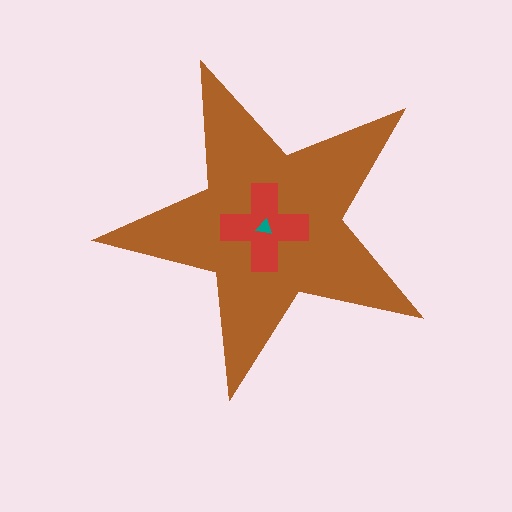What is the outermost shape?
The brown star.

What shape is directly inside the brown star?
The red cross.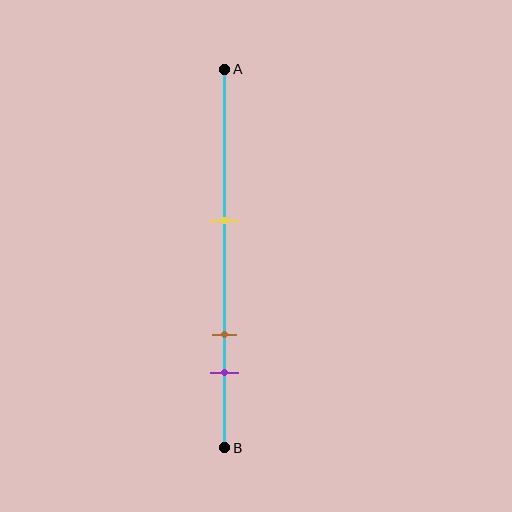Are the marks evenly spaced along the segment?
No, the marks are not evenly spaced.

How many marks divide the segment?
There are 3 marks dividing the segment.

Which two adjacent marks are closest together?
The brown and purple marks are the closest adjacent pair.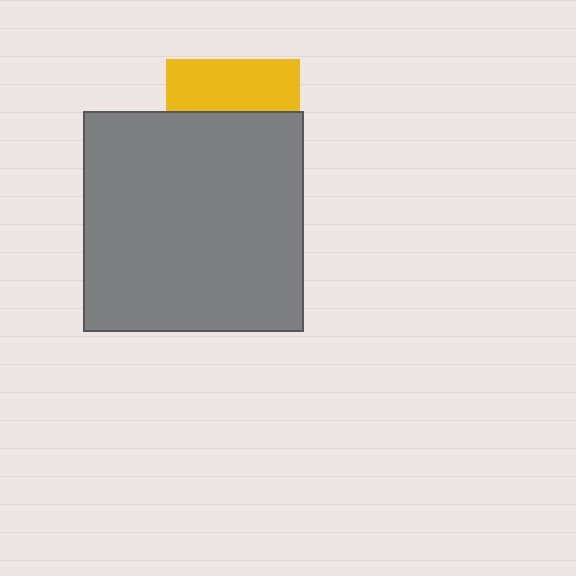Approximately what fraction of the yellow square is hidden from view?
Roughly 61% of the yellow square is hidden behind the gray square.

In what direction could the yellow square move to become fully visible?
The yellow square could move up. That would shift it out from behind the gray square entirely.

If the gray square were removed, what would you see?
You would see the complete yellow square.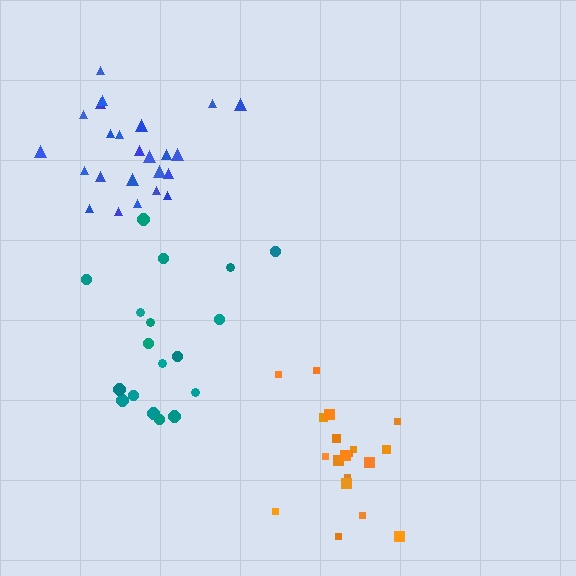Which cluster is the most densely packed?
Orange.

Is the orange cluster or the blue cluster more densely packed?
Orange.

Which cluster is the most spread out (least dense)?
Teal.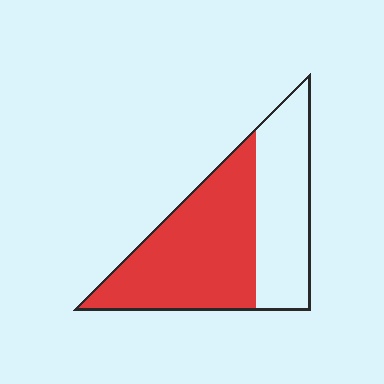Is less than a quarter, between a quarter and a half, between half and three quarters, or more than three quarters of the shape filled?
Between half and three quarters.